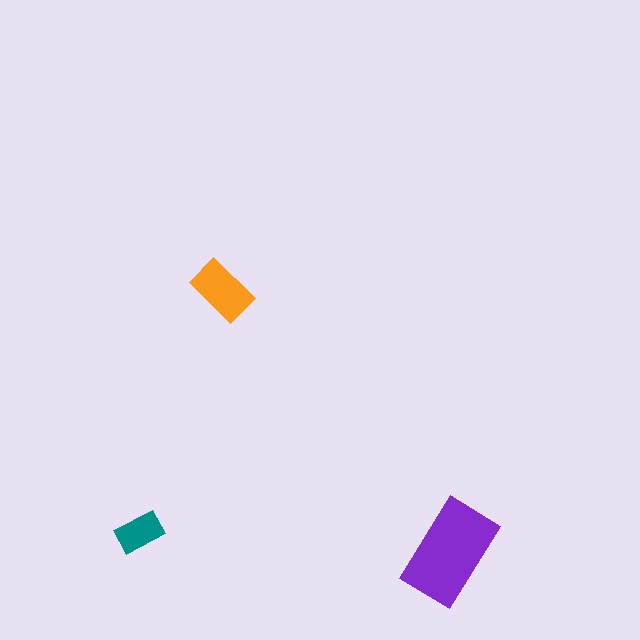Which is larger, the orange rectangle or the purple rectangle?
The purple one.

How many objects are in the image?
There are 3 objects in the image.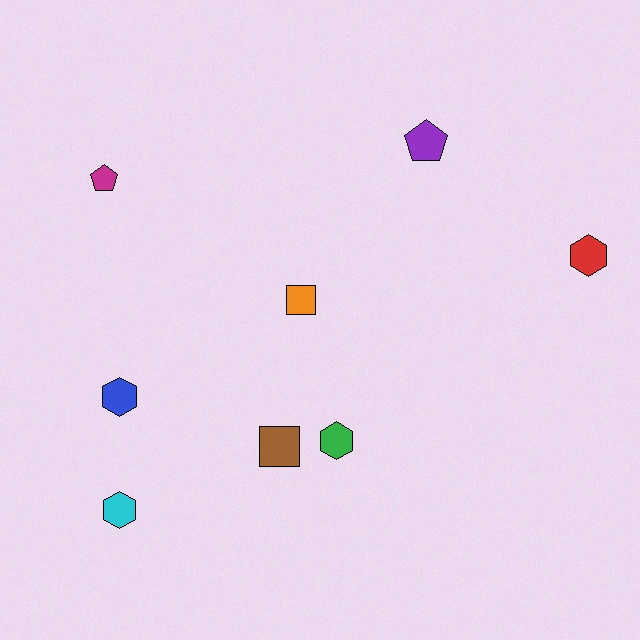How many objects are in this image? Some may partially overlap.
There are 8 objects.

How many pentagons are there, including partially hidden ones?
There are 2 pentagons.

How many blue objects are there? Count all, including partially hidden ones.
There is 1 blue object.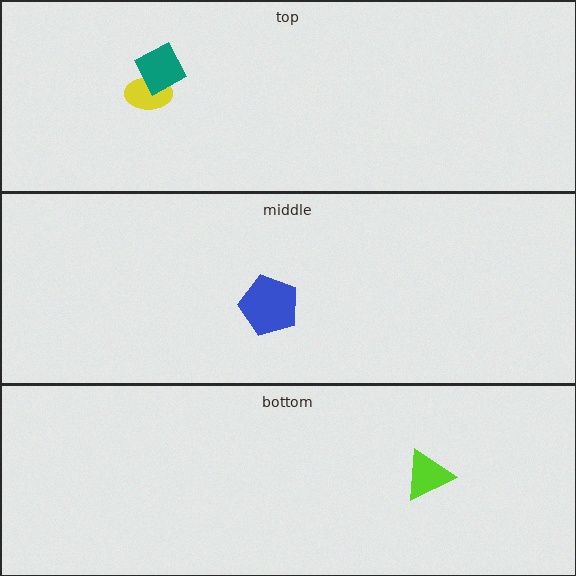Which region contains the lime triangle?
The bottom region.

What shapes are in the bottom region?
The lime triangle.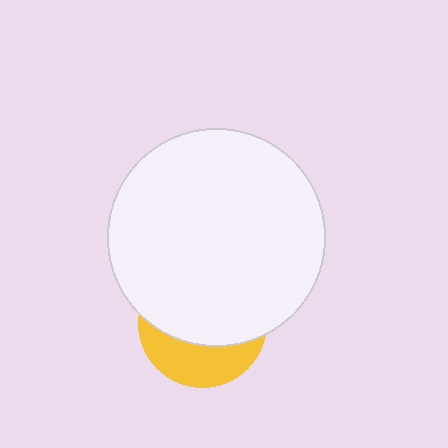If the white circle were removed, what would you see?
You would see the complete yellow circle.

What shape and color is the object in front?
The object in front is a white circle.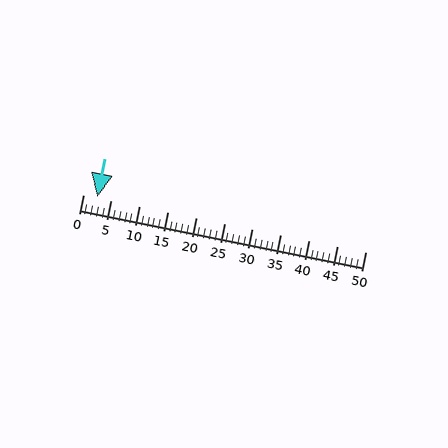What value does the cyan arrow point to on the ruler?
The cyan arrow points to approximately 3.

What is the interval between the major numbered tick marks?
The major tick marks are spaced 5 units apart.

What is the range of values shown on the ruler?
The ruler shows values from 0 to 50.